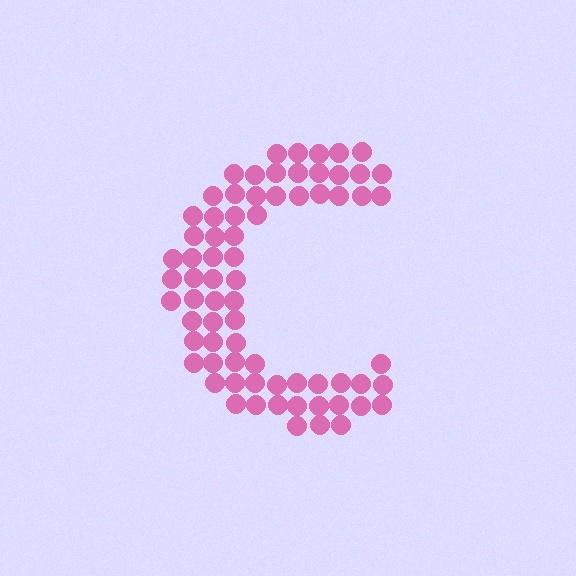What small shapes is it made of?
It is made of small circles.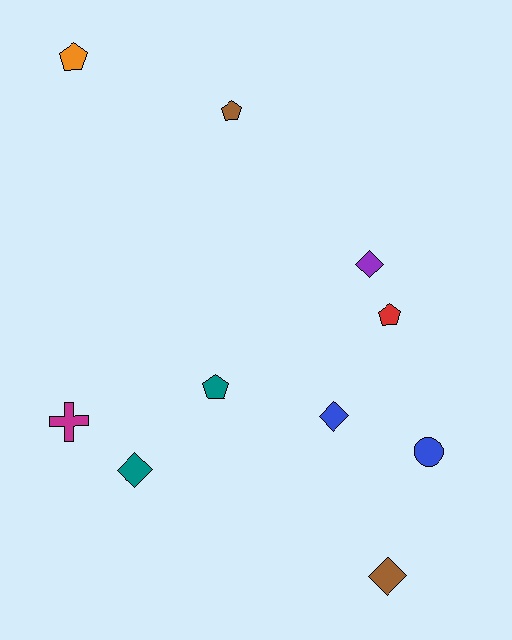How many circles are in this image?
There is 1 circle.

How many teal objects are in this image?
There are 2 teal objects.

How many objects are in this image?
There are 10 objects.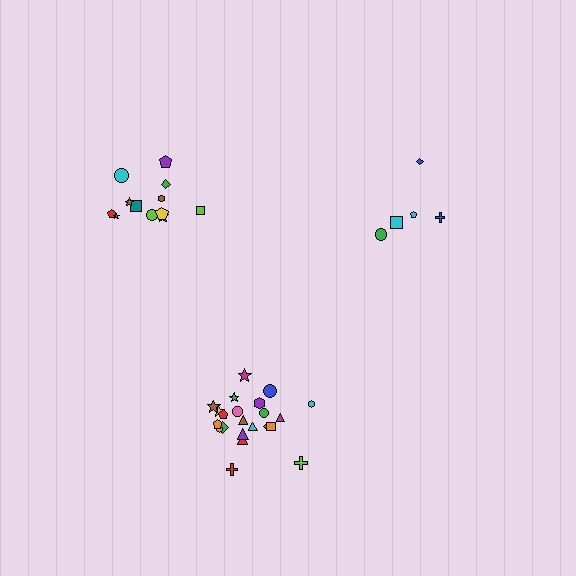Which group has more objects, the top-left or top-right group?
The top-left group.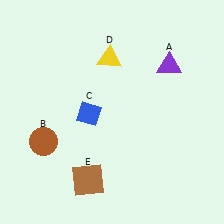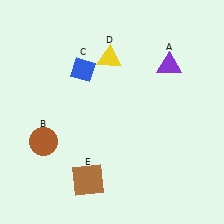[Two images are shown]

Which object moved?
The blue diamond (C) moved up.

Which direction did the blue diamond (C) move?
The blue diamond (C) moved up.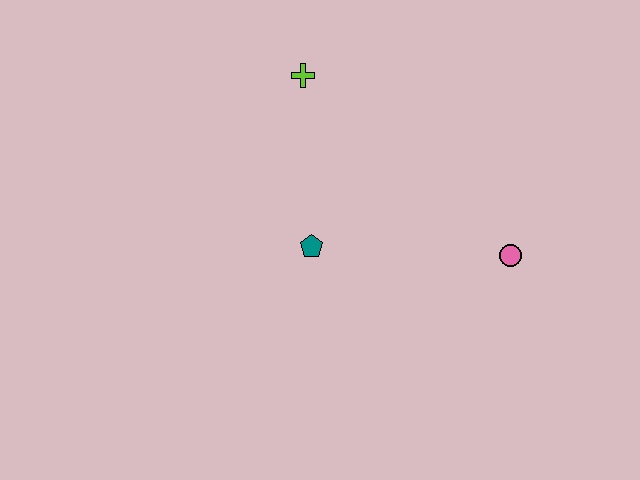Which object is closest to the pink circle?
The teal pentagon is closest to the pink circle.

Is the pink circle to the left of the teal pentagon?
No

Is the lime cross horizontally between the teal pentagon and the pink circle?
No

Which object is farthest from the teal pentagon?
The pink circle is farthest from the teal pentagon.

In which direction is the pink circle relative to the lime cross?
The pink circle is to the right of the lime cross.